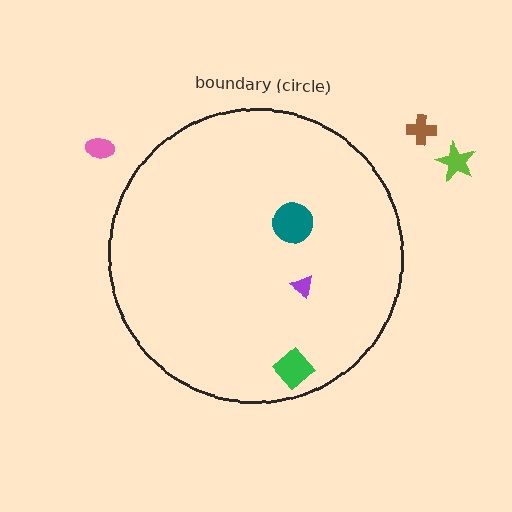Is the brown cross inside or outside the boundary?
Outside.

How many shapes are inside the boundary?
3 inside, 3 outside.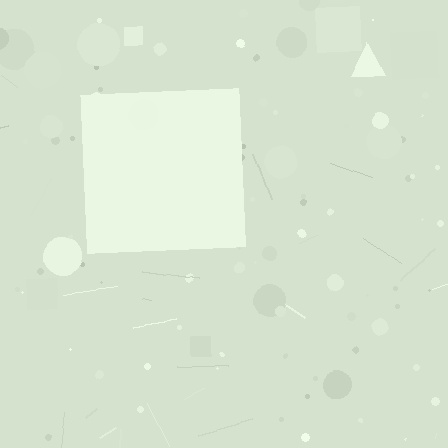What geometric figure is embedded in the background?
A square is embedded in the background.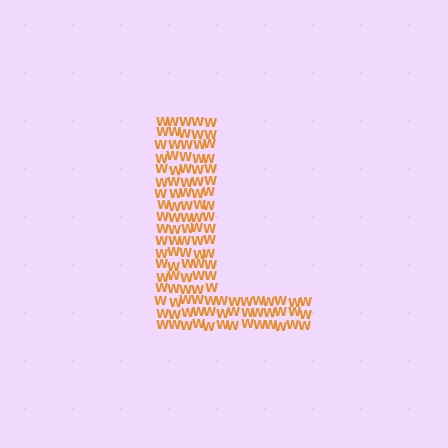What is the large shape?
The large shape is the letter L.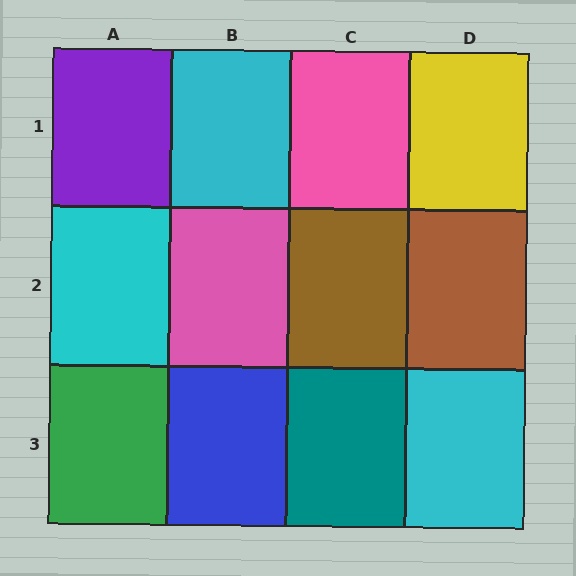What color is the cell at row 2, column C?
Brown.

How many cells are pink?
2 cells are pink.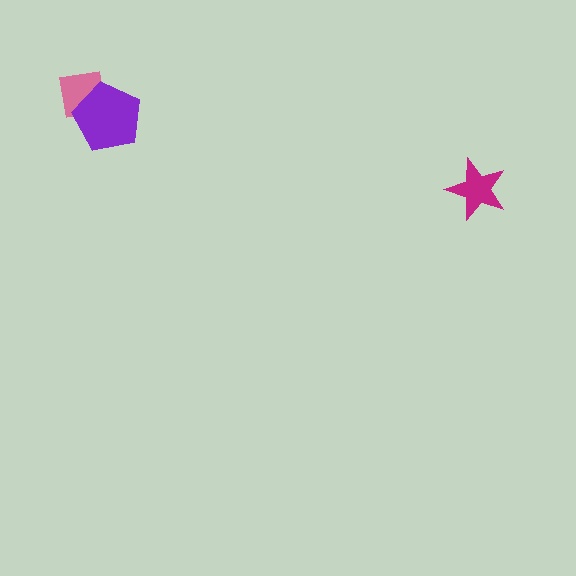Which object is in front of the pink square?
The purple pentagon is in front of the pink square.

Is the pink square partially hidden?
Yes, it is partially covered by another shape.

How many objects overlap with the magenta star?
0 objects overlap with the magenta star.